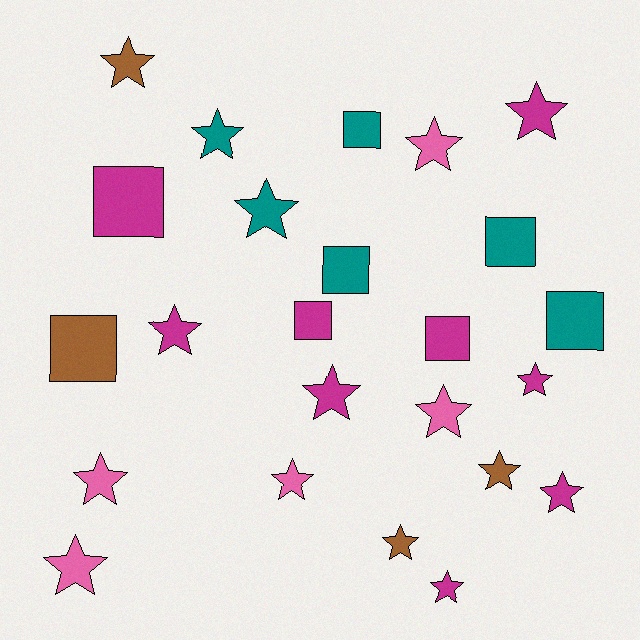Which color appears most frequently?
Magenta, with 9 objects.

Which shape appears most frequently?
Star, with 16 objects.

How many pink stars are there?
There are 5 pink stars.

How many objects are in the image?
There are 24 objects.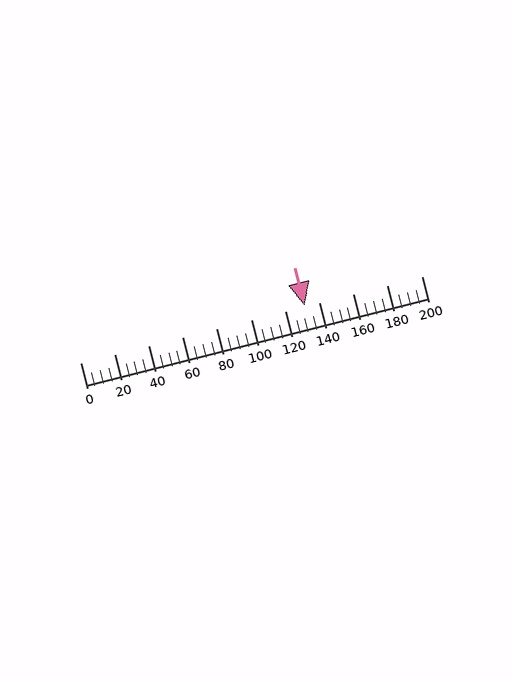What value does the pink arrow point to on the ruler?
The pink arrow points to approximately 132.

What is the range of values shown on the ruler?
The ruler shows values from 0 to 200.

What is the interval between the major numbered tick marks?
The major tick marks are spaced 20 units apart.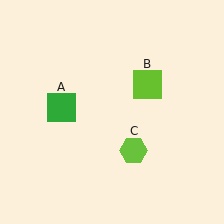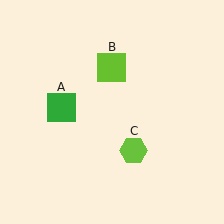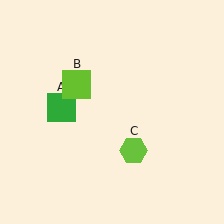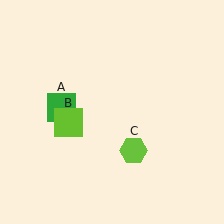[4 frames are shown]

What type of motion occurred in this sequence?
The lime square (object B) rotated counterclockwise around the center of the scene.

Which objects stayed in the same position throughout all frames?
Green square (object A) and lime hexagon (object C) remained stationary.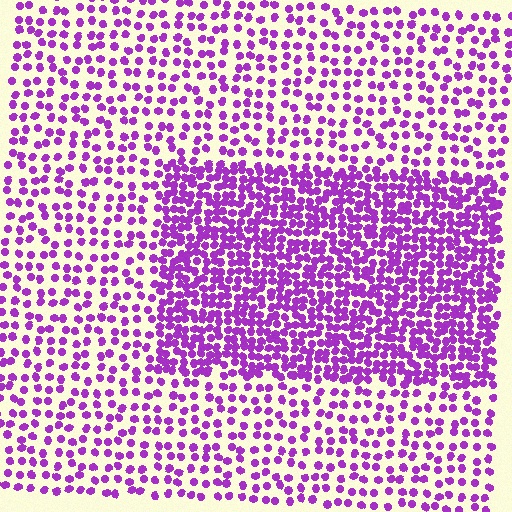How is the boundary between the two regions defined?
The boundary is defined by a change in element density (approximately 2.1x ratio). All elements are the same color, size, and shape.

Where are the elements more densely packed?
The elements are more densely packed inside the rectangle boundary.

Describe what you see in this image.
The image contains small purple elements arranged at two different densities. A rectangle-shaped region is visible where the elements are more densely packed than the surrounding area.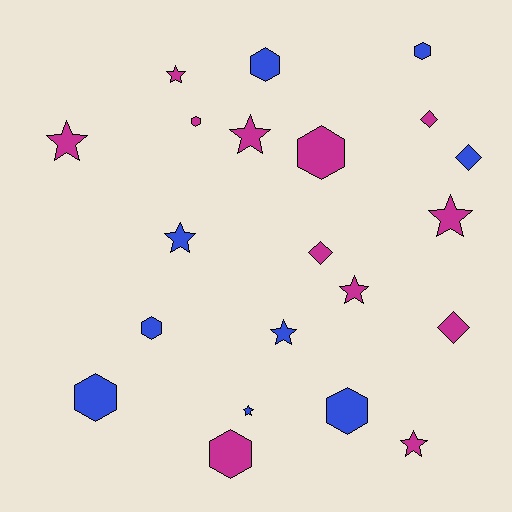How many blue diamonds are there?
There is 1 blue diamond.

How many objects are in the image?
There are 21 objects.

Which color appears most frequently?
Magenta, with 12 objects.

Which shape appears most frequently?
Star, with 9 objects.